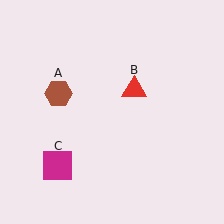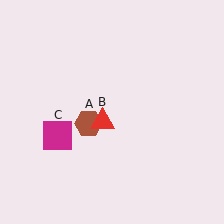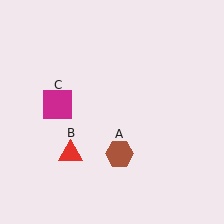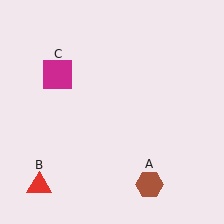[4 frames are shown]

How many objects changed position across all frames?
3 objects changed position: brown hexagon (object A), red triangle (object B), magenta square (object C).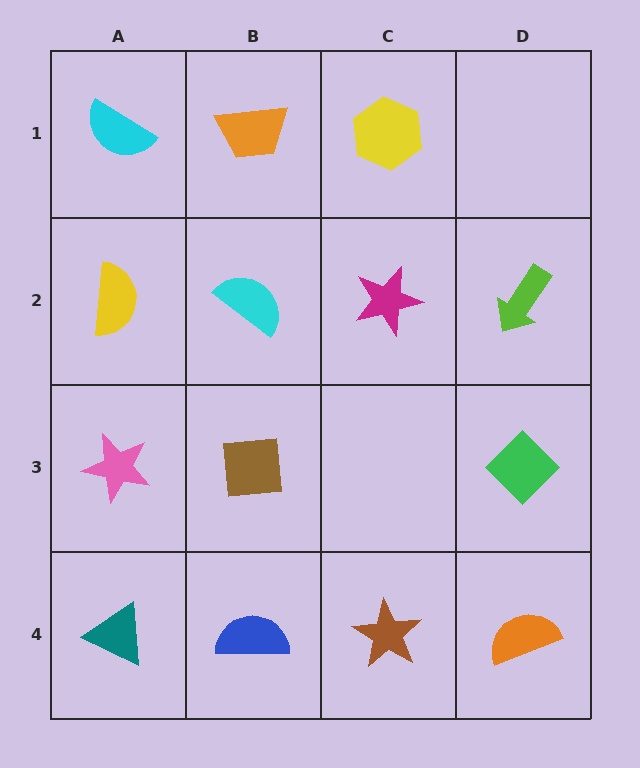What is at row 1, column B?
An orange trapezoid.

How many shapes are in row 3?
3 shapes.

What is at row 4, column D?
An orange semicircle.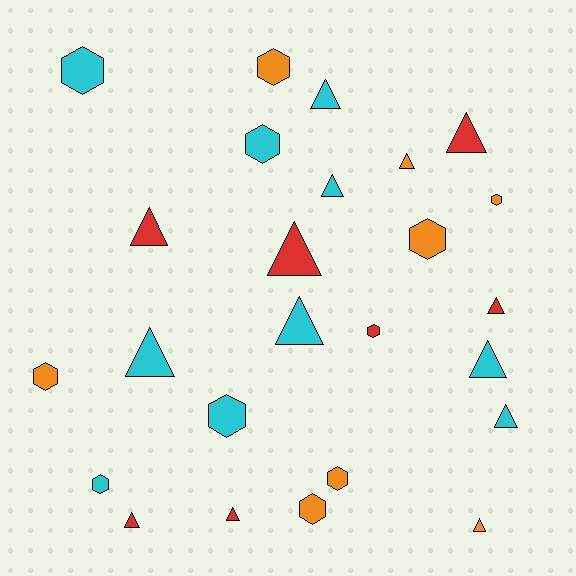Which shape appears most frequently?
Triangle, with 14 objects.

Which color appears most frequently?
Cyan, with 10 objects.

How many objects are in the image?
There are 25 objects.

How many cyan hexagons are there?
There are 4 cyan hexagons.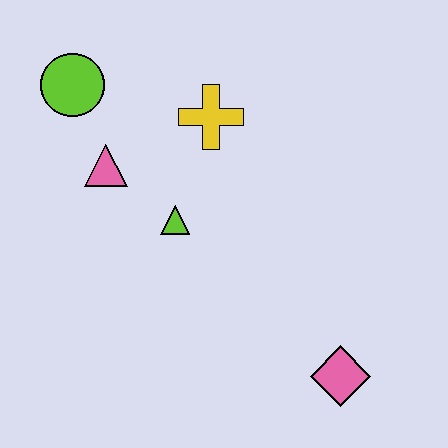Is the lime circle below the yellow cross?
No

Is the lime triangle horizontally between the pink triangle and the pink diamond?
Yes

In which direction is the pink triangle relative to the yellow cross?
The pink triangle is to the left of the yellow cross.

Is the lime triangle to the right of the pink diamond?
No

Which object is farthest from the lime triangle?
The pink diamond is farthest from the lime triangle.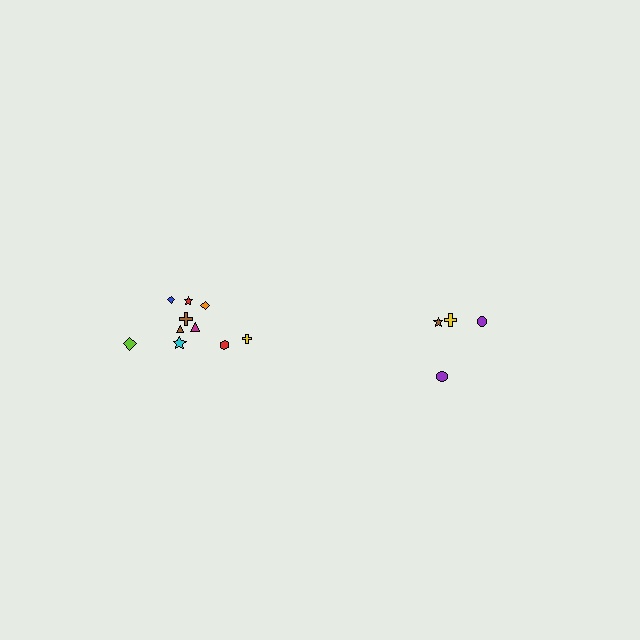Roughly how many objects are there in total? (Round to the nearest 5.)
Roughly 15 objects in total.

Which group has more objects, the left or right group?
The left group.